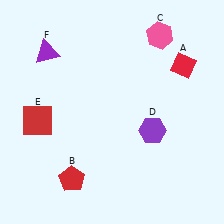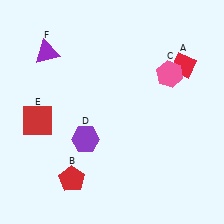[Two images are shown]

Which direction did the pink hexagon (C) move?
The pink hexagon (C) moved down.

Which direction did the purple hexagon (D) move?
The purple hexagon (D) moved left.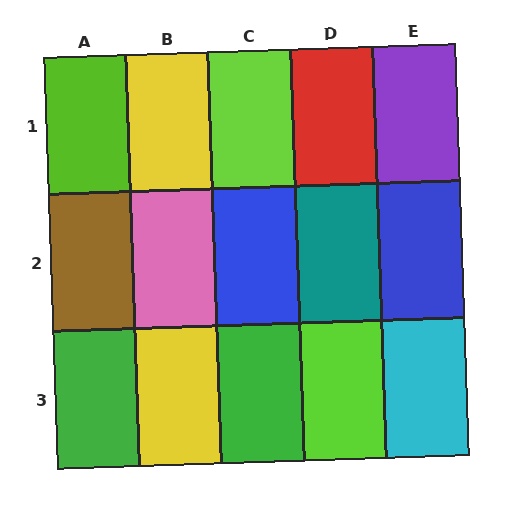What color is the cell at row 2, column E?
Blue.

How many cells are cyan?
1 cell is cyan.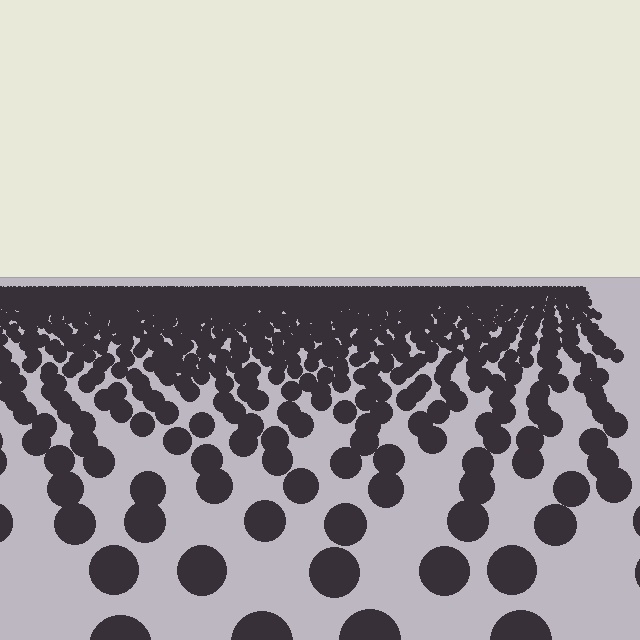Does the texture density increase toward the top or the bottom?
Density increases toward the top.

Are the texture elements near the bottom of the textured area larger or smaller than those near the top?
Larger. Near the bottom, elements are closer to the viewer and appear at a bigger on-screen size.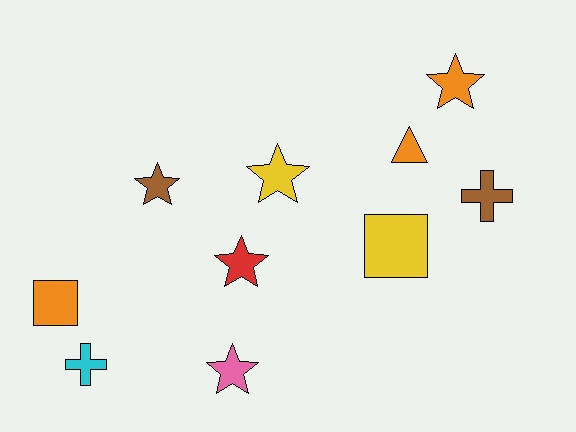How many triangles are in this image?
There is 1 triangle.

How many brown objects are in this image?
There are 2 brown objects.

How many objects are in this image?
There are 10 objects.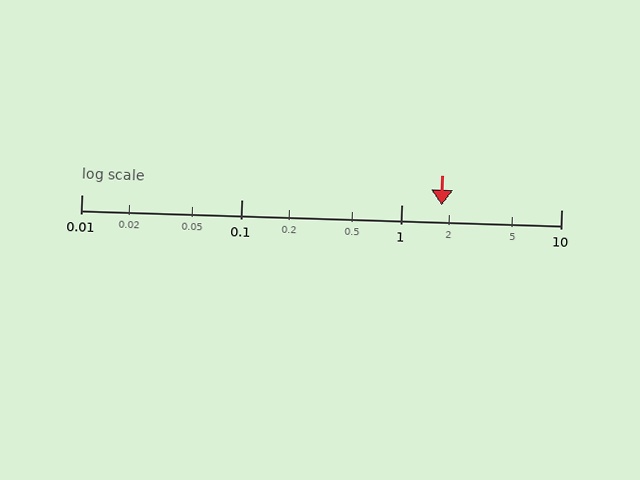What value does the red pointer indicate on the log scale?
The pointer indicates approximately 1.8.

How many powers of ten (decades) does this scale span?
The scale spans 3 decades, from 0.01 to 10.